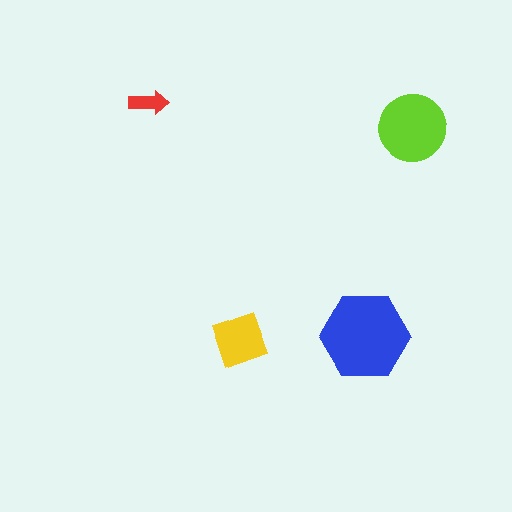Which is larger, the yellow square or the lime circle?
The lime circle.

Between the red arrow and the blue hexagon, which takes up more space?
The blue hexagon.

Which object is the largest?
The blue hexagon.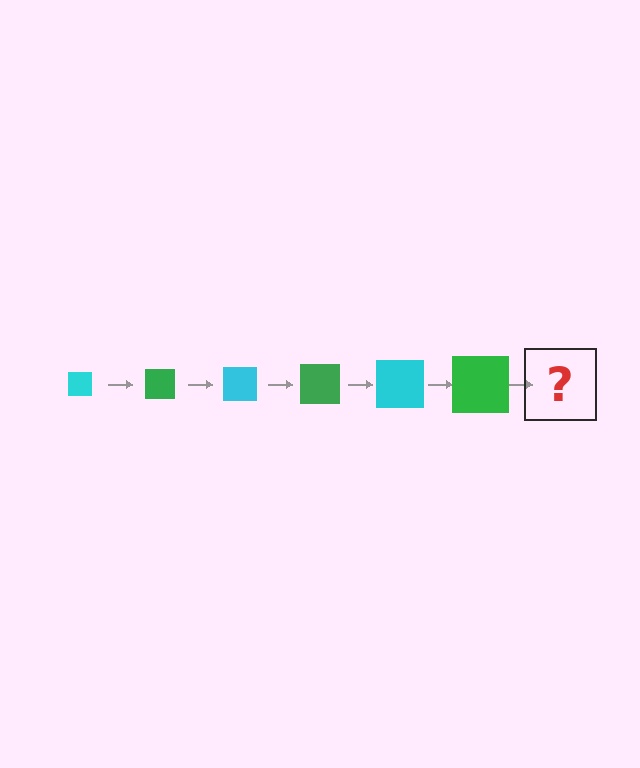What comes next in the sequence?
The next element should be a cyan square, larger than the previous one.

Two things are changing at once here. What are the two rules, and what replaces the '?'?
The two rules are that the square grows larger each step and the color cycles through cyan and green. The '?' should be a cyan square, larger than the previous one.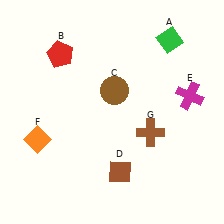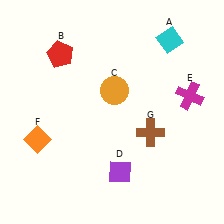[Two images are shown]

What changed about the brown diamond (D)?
In Image 1, D is brown. In Image 2, it changed to purple.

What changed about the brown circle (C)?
In Image 1, C is brown. In Image 2, it changed to orange.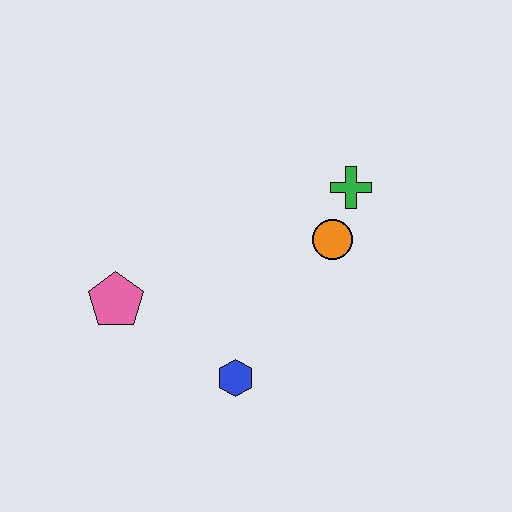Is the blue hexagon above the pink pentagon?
No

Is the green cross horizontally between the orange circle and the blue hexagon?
No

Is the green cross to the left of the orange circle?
No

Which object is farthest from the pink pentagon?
The green cross is farthest from the pink pentagon.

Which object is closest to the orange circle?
The green cross is closest to the orange circle.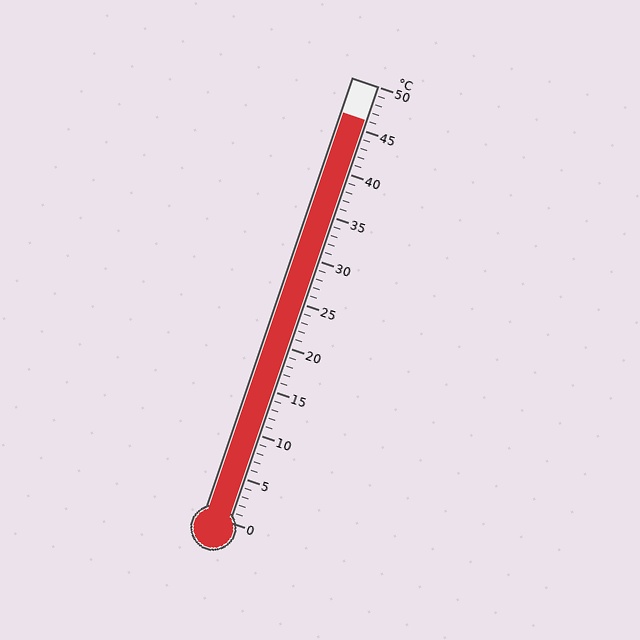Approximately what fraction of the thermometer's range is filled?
The thermometer is filled to approximately 90% of its range.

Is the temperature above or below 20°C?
The temperature is above 20°C.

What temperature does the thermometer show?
The thermometer shows approximately 46°C.